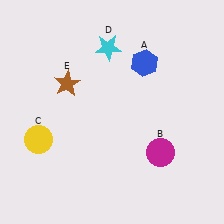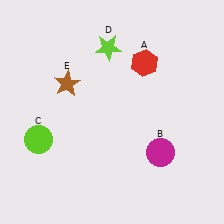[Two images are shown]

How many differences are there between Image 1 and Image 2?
There are 3 differences between the two images.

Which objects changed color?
A changed from blue to red. C changed from yellow to lime. D changed from cyan to lime.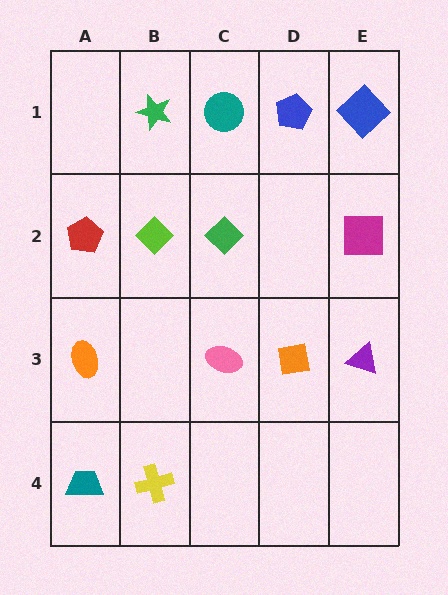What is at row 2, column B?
A lime diamond.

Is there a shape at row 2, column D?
No, that cell is empty.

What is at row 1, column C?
A teal circle.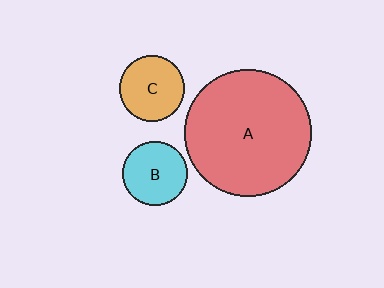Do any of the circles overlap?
No, none of the circles overlap.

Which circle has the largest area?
Circle A (red).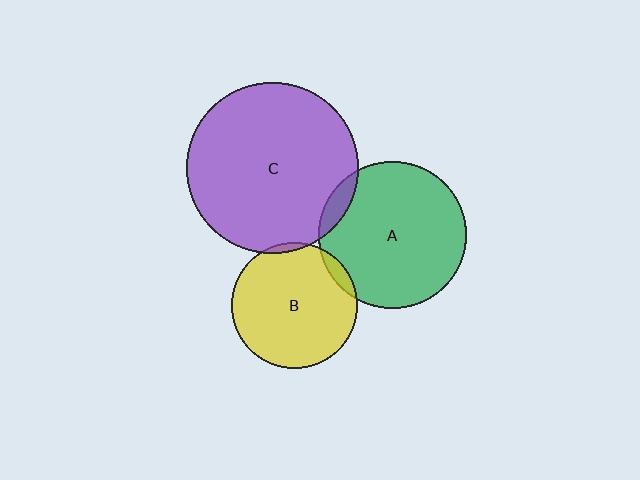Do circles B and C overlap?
Yes.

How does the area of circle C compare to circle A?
Approximately 1.4 times.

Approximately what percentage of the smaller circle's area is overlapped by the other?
Approximately 5%.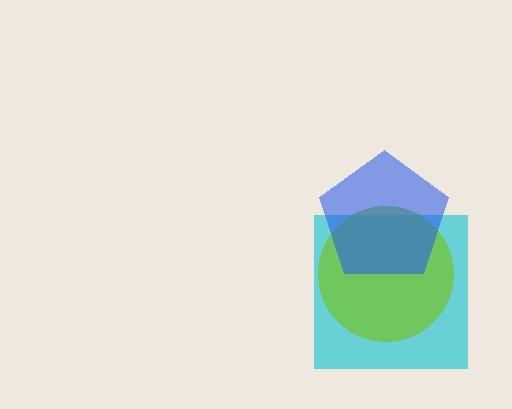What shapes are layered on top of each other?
The layered shapes are: a cyan square, a lime circle, a blue pentagon.